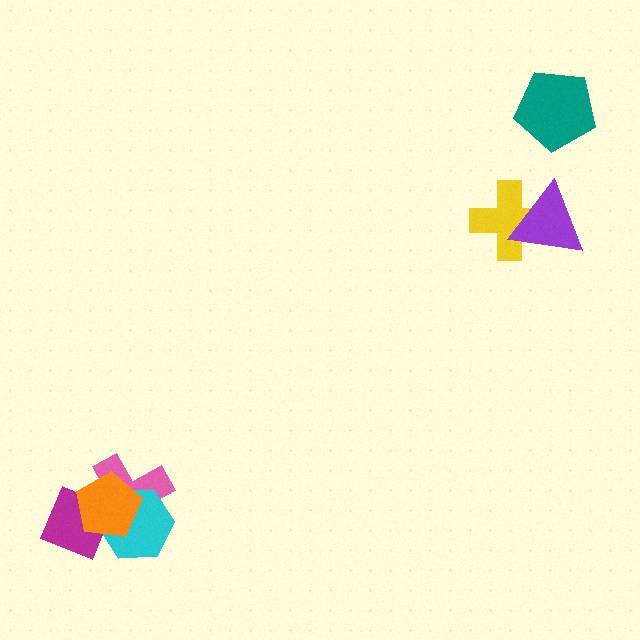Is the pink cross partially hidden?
Yes, it is partially covered by another shape.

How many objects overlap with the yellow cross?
1 object overlaps with the yellow cross.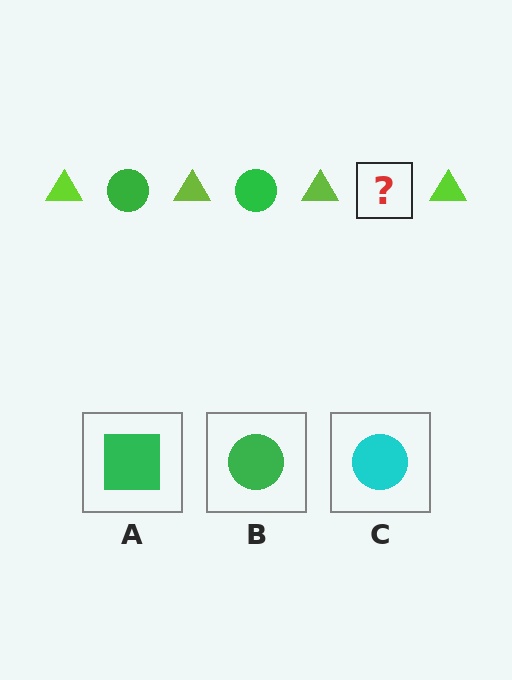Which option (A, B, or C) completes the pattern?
B.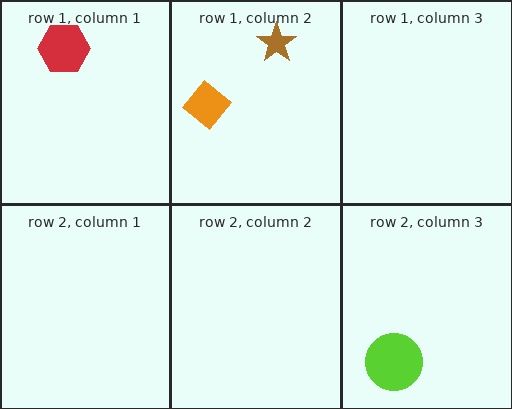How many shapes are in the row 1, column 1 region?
1.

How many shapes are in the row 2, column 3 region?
1.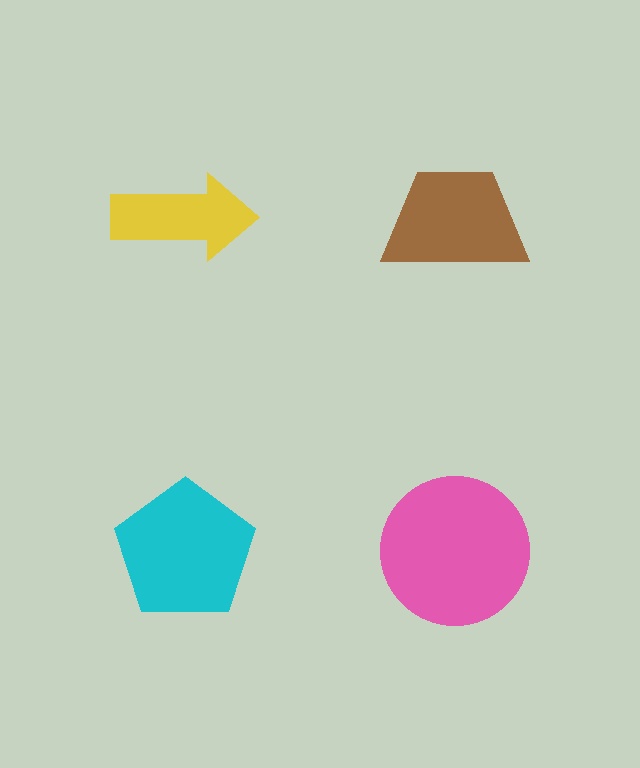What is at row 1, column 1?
A yellow arrow.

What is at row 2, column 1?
A cyan pentagon.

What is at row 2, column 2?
A pink circle.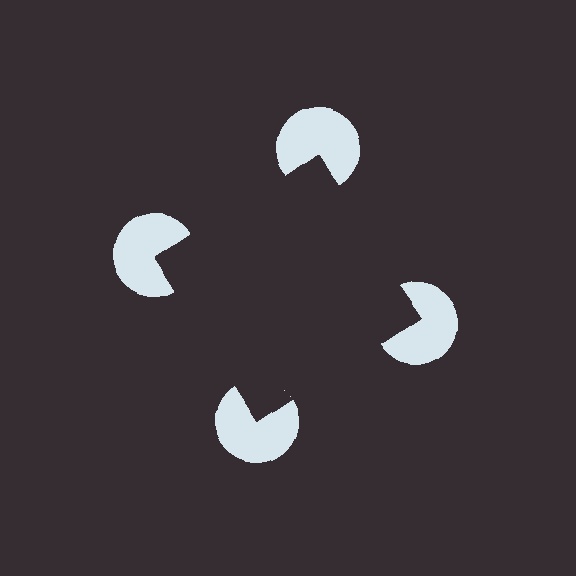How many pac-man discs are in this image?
There are 4 — one at each vertex of the illusory square.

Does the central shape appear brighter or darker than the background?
It typically appears slightly darker than the background, even though no actual brightness change is drawn.